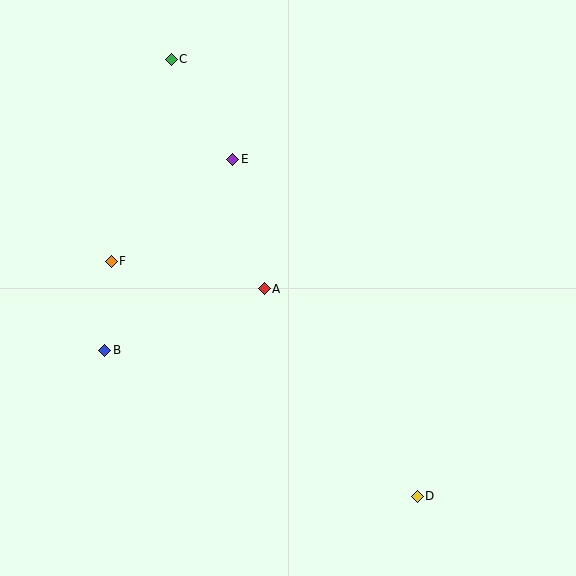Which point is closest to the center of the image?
Point A at (264, 289) is closest to the center.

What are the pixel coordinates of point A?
Point A is at (264, 289).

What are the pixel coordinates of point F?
Point F is at (111, 261).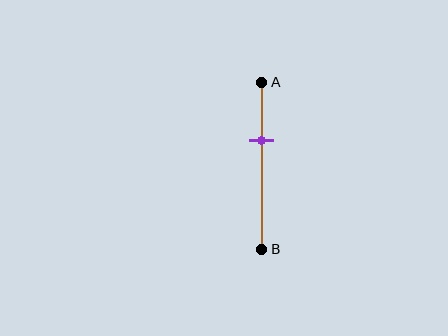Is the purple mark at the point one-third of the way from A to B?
Yes, the mark is approximately at the one-third point.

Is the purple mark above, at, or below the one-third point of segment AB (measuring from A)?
The purple mark is approximately at the one-third point of segment AB.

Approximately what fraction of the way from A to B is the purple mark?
The purple mark is approximately 35% of the way from A to B.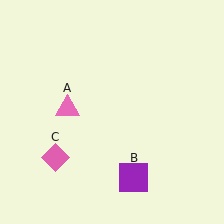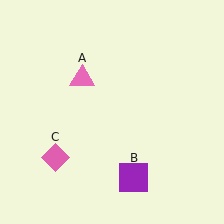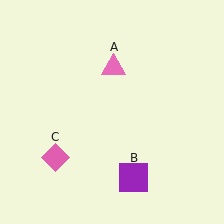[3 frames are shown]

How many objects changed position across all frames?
1 object changed position: pink triangle (object A).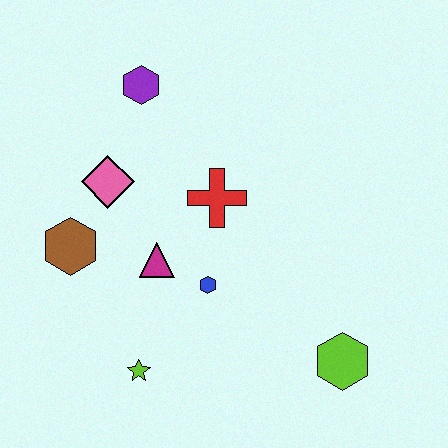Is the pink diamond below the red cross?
No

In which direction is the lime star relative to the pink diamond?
The lime star is below the pink diamond.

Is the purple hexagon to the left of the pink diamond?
No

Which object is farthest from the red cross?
The lime hexagon is farthest from the red cross.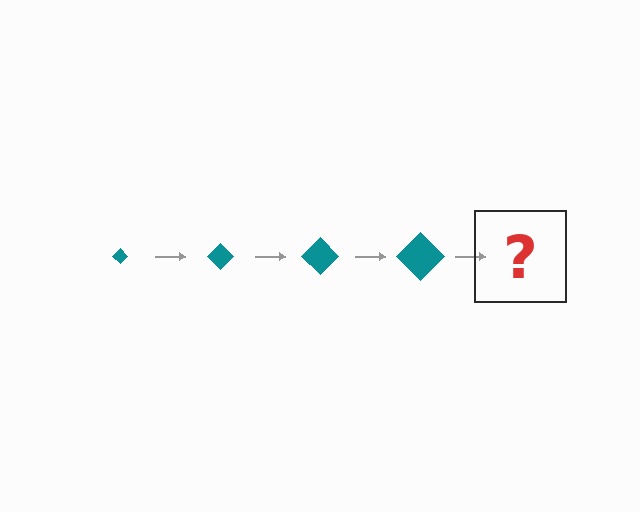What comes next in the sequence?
The next element should be a teal diamond, larger than the previous one.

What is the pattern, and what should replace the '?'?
The pattern is that the diamond gets progressively larger each step. The '?' should be a teal diamond, larger than the previous one.